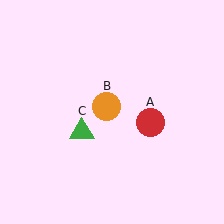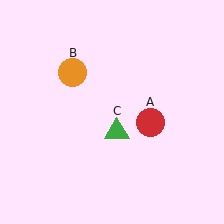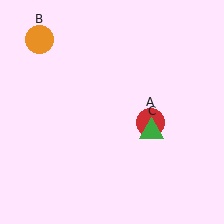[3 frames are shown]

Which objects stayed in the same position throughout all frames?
Red circle (object A) remained stationary.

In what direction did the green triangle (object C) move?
The green triangle (object C) moved right.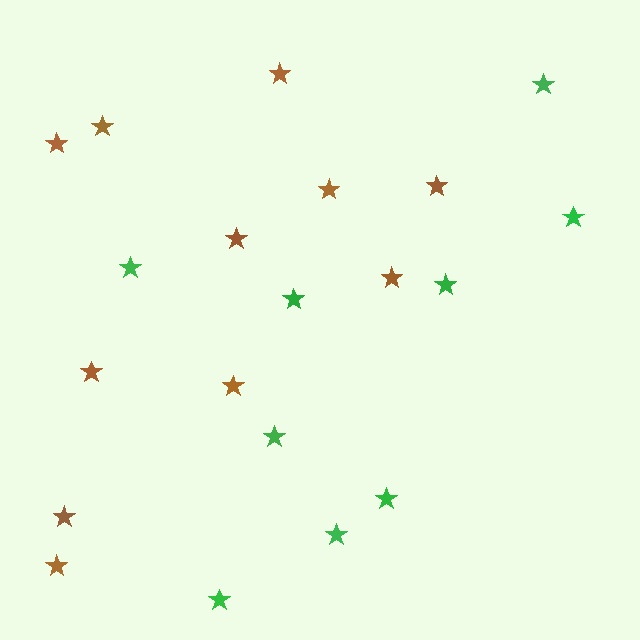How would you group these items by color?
There are 2 groups: one group of green stars (9) and one group of brown stars (11).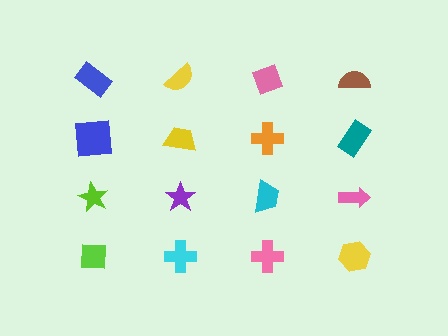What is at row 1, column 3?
A pink diamond.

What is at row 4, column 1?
A lime square.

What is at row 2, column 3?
An orange cross.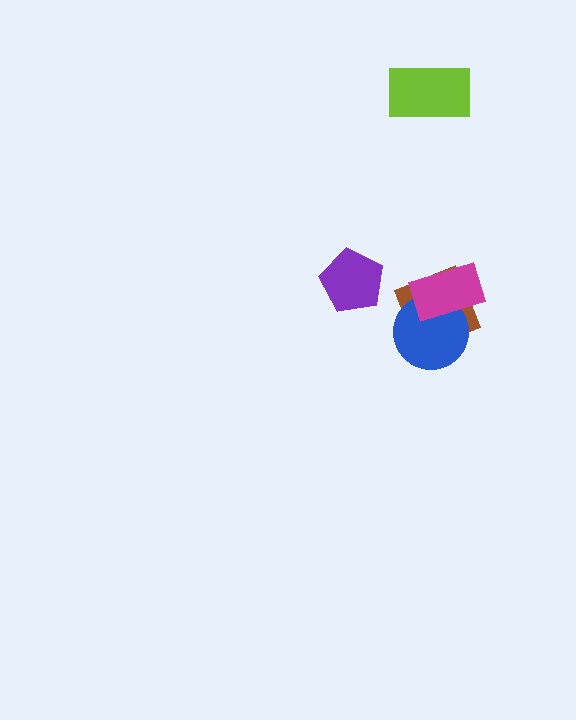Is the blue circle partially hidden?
Yes, it is partially covered by another shape.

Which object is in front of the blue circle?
The magenta rectangle is in front of the blue circle.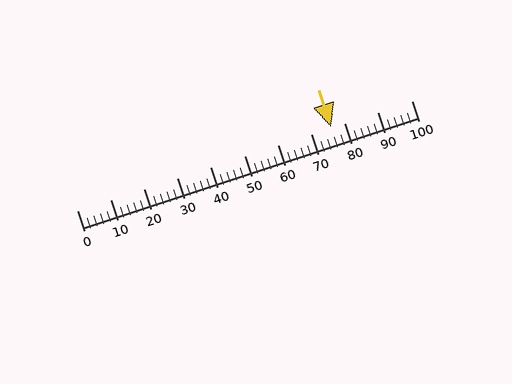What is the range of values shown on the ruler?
The ruler shows values from 0 to 100.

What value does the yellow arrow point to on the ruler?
The yellow arrow points to approximately 76.